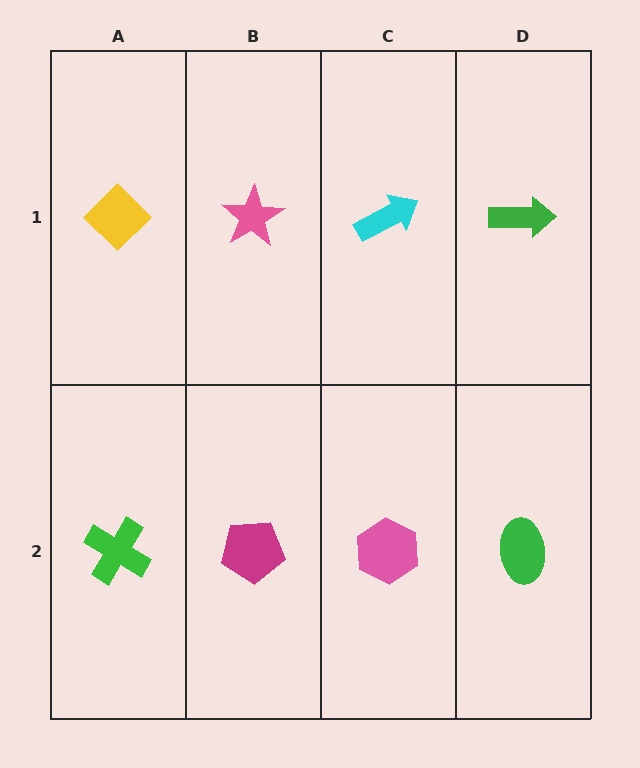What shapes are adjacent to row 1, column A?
A green cross (row 2, column A), a pink star (row 1, column B).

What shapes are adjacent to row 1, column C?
A pink hexagon (row 2, column C), a pink star (row 1, column B), a green arrow (row 1, column D).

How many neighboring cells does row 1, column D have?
2.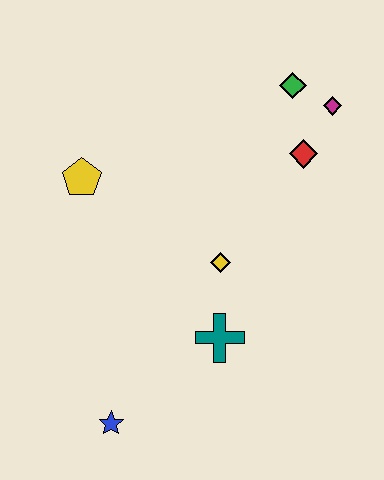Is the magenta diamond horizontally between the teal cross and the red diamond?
No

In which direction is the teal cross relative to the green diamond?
The teal cross is below the green diamond.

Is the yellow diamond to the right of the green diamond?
No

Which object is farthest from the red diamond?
The blue star is farthest from the red diamond.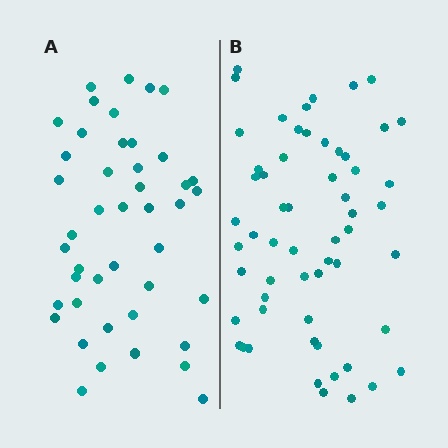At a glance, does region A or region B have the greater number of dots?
Region B (the right region) has more dots.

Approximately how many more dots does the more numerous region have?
Region B has approximately 15 more dots than region A.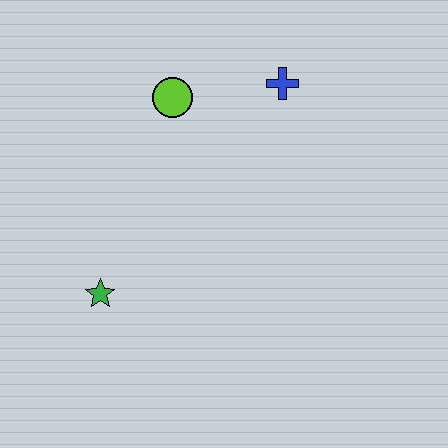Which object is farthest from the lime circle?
The green star is farthest from the lime circle.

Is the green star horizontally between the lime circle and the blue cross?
No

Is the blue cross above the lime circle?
Yes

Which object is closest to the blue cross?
The lime circle is closest to the blue cross.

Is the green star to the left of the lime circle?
Yes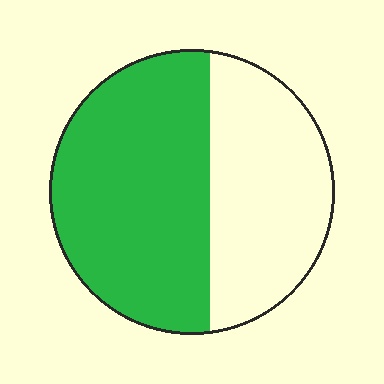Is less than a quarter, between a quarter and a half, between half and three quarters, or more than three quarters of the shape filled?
Between half and three quarters.